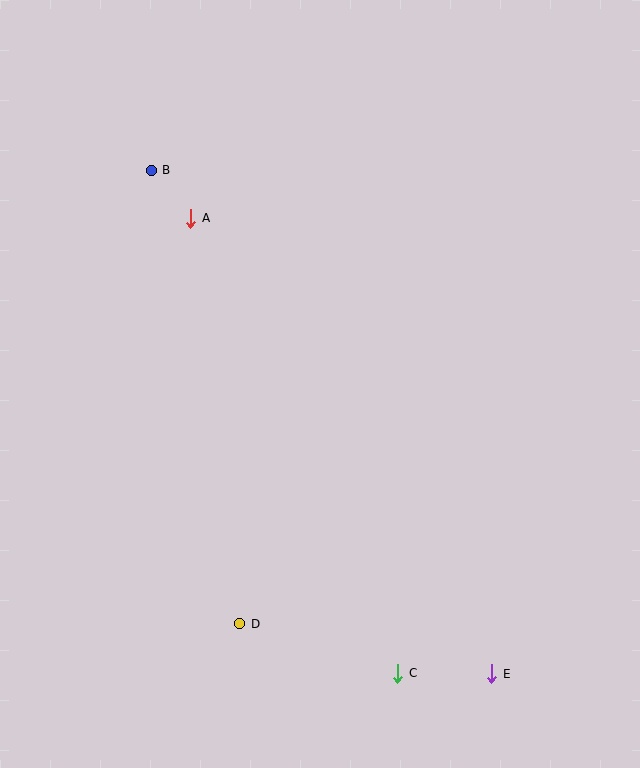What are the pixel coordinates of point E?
Point E is at (492, 674).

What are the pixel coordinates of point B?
Point B is at (151, 170).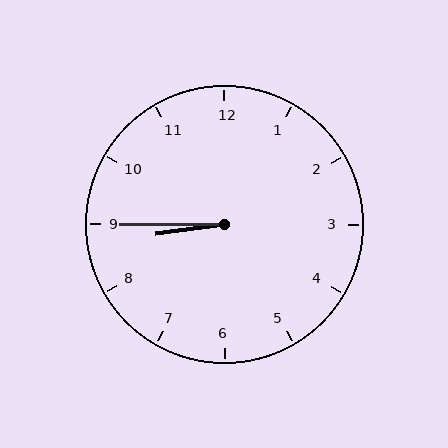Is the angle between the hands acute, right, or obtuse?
It is acute.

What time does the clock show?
8:45.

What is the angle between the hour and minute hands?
Approximately 8 degrees.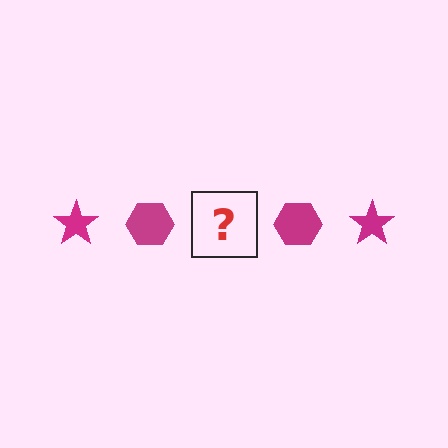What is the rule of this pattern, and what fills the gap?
The rule is that the pattern cycles through star, hexagon shapes in magenta. The gap should be filled with a magenta star.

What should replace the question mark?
The question mark should be replaced with a magenta star.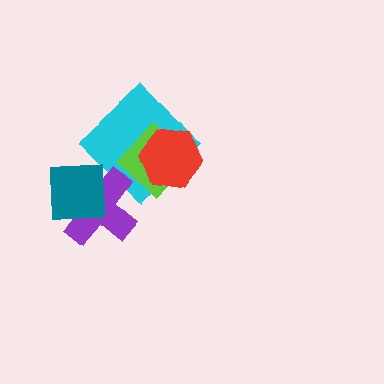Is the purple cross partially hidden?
Yes, it is partially covered by another shape.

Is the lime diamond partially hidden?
Yes, it is partially covered by another shape.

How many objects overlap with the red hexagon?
2 objects overlap with the red hexagon.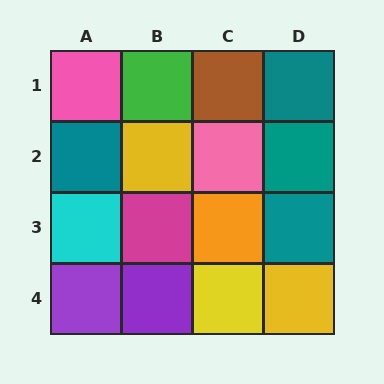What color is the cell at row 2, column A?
Teal.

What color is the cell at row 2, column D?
Teal.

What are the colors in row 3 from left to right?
Cyan, magenta, orange, teal.